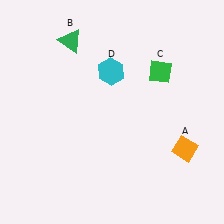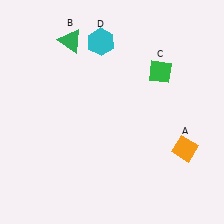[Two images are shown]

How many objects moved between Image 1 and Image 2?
1 object moved between the two images.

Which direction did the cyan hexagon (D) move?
The cyan hexagon (D) moved up.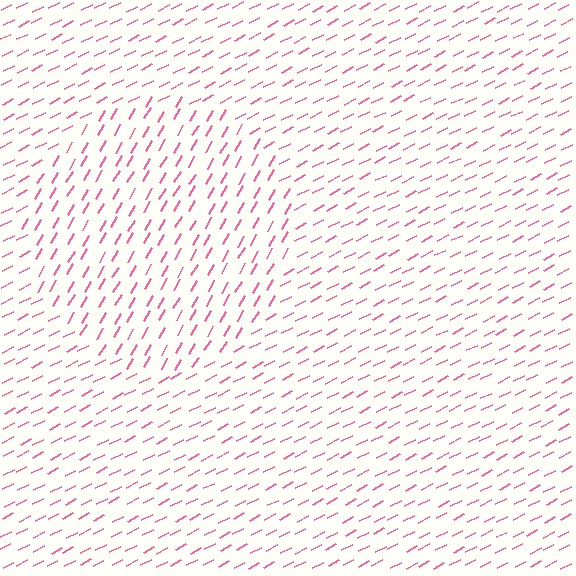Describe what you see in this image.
The image is filled with small pink line segments. A circle region in the image has lines oriented differently from the surrounding lines, creating a visible texture boundary.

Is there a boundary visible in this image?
Yes, there is a texture boundary formed by a change in line orientation.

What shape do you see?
I see a circle.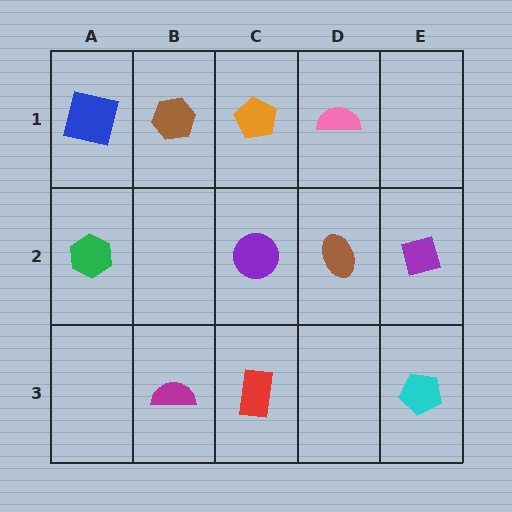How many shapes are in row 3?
3 shapes.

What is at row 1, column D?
A pink semicircle.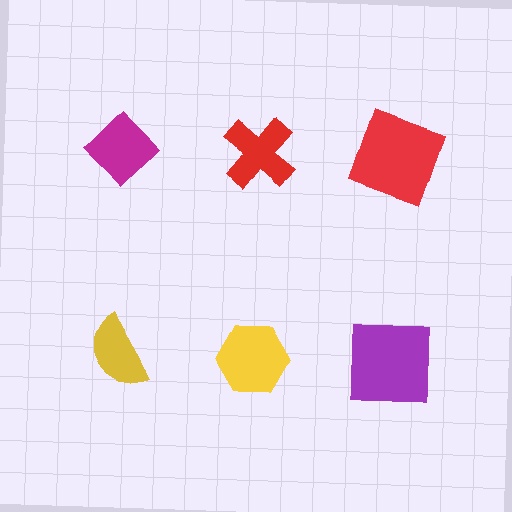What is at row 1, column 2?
A red cross.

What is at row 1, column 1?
A magenta diamond.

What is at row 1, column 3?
A red square.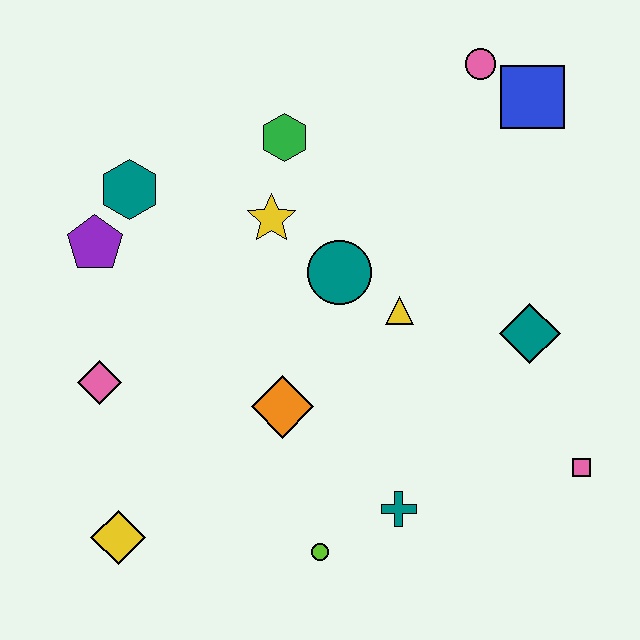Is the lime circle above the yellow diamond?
No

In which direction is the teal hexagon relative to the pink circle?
The teal hexagon is to the left of the pink circle.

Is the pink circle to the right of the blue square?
No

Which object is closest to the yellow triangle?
The teal circle is closest to the yellow triangle.